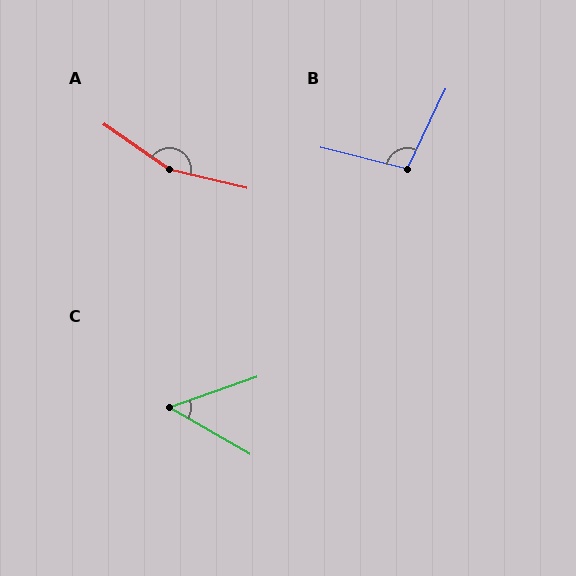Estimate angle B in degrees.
Approximately 102 degrees.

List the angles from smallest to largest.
C (49°), B (102°), A (158°).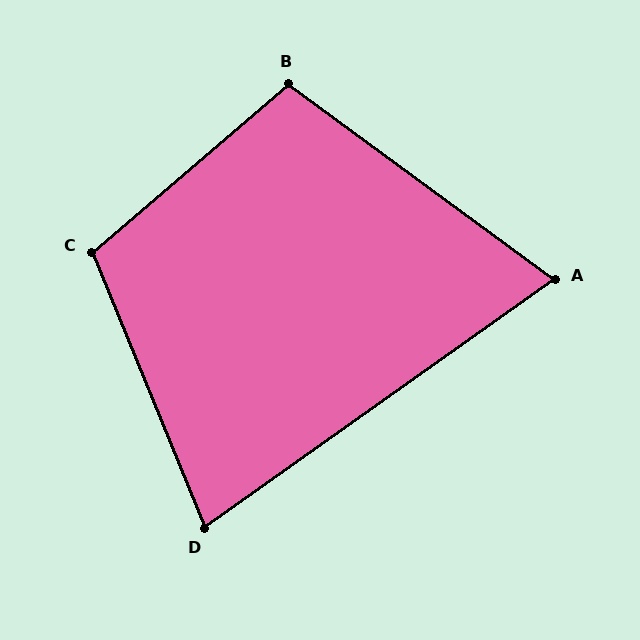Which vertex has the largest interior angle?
C, at approximately 108 degrees.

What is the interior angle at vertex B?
Approximately 103 degrees (obtuse).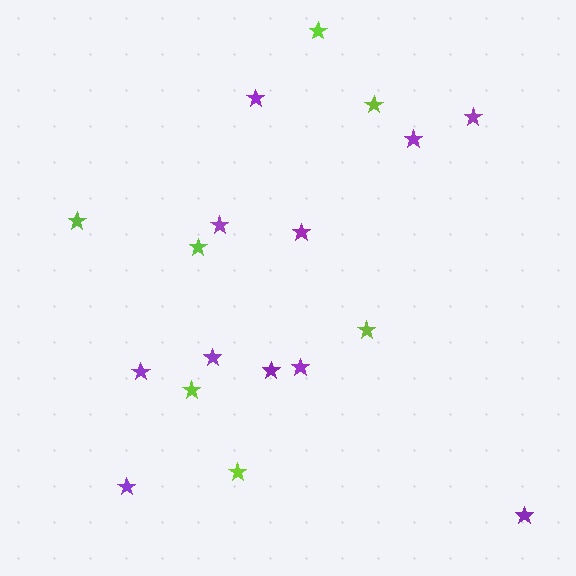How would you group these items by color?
There are 2 groups: one group of purple stars (11) and one group of lime stars (7).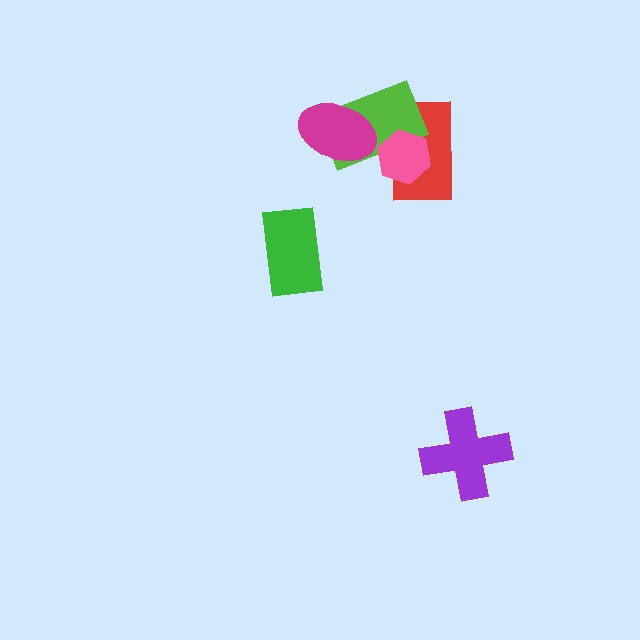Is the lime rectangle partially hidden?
Yes, it is partially covered by another shape.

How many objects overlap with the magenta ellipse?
1 object overlaps with the magenta ellipse.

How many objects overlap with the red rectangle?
2 objects overlap with the red rectangle.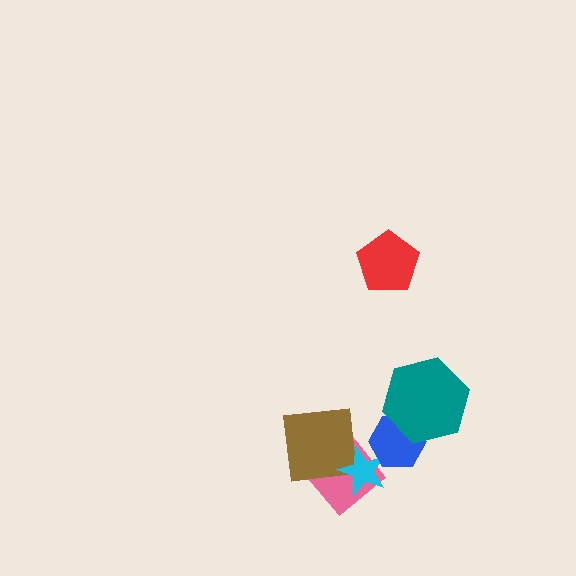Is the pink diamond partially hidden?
Yes, it is partially covered by another shape.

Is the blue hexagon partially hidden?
Yes, it is partially covered by another shape.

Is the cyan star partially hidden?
Yes, it is partially covered by another shape.